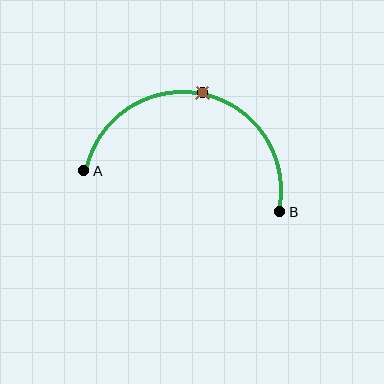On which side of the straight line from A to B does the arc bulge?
The arc bulges above the straight line connecting A and B.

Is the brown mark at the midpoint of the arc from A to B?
Yes. The brown mark lies on the arc at equal arc-length from both A and B — it is the arc midpoint.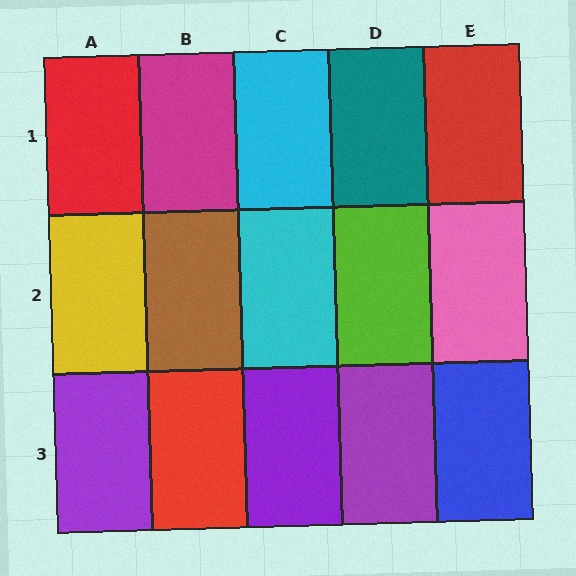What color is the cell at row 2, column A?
Yellow.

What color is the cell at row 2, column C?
Cyan.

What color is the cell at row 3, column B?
Red.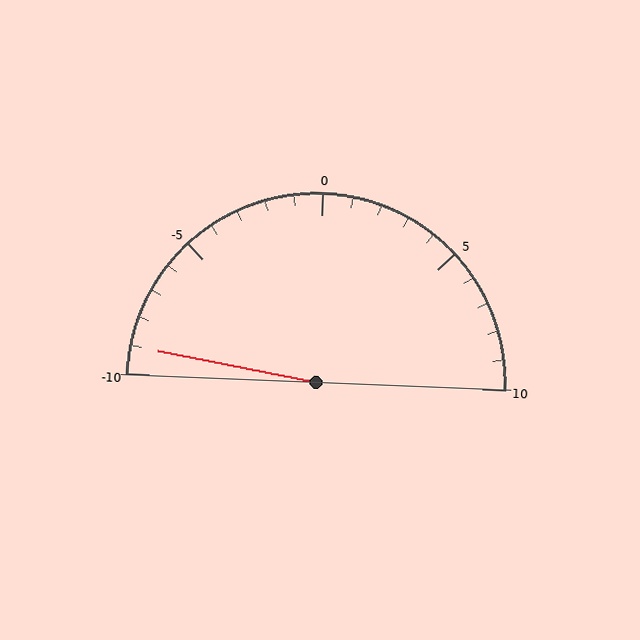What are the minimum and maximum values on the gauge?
The gauge ranges from -10 to 10.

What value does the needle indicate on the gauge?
The needle indicates approximately -9.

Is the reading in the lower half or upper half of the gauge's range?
The reading is in the lower half of the range (-10 to 10).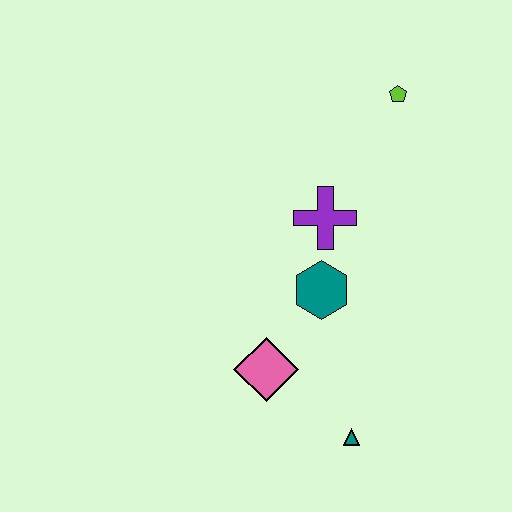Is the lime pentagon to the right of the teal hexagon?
Yes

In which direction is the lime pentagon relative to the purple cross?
The lime pentagon is above the purple cross.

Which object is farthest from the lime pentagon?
The teal triangle is farthest from the lime pentagon.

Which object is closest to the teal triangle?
The pink diamond is closest to the teal triangle.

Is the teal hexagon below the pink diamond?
No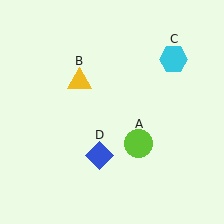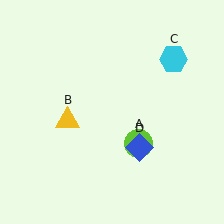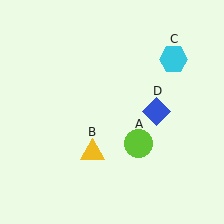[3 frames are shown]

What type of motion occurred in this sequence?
The yellow triangle (object B), blue diamond (object D) rotated counterclockwise around the center of the scene.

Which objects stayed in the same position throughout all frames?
Lime circle (object A) and cyan hexagon (object C) remained stationary.